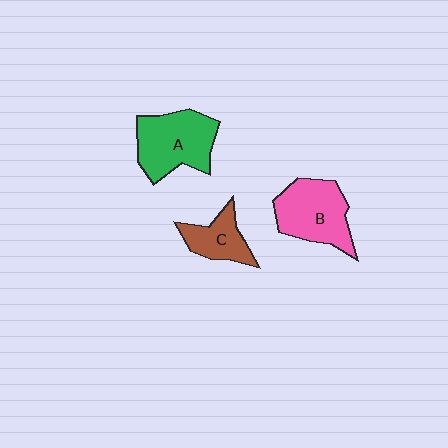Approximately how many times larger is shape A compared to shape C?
Approximately 1.7 times.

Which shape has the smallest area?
Shape C (brown).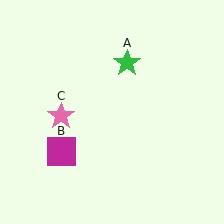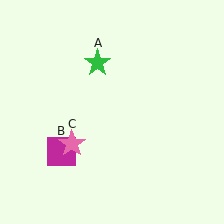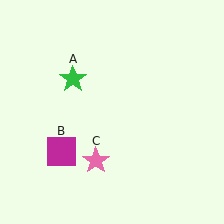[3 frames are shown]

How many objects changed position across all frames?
2 objects changed position: green star (object A), pink star (object C).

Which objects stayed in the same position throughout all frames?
Magenta square (object B) remained stationary.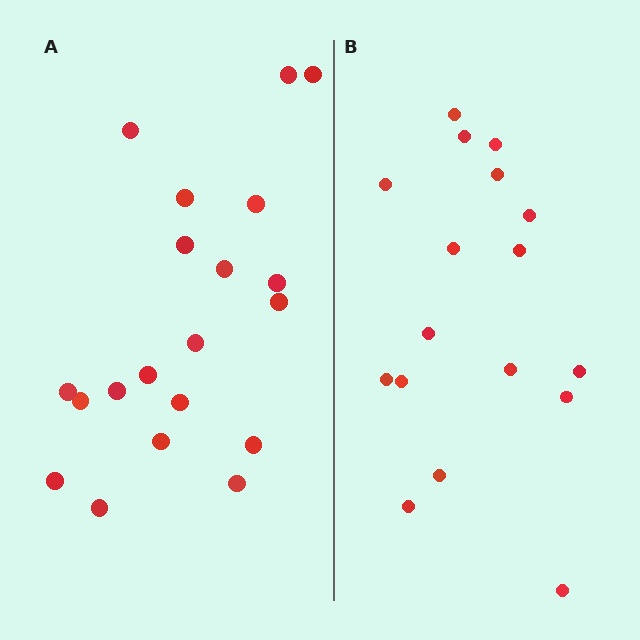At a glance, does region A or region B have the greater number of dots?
Region A (the left region) has more dots.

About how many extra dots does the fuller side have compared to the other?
Region A has just a few more — roughly 2 or 3 more dots than region B.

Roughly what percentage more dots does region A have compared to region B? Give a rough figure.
About 20% more.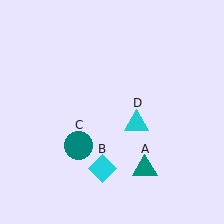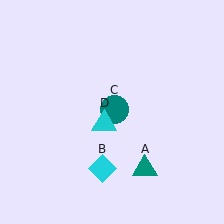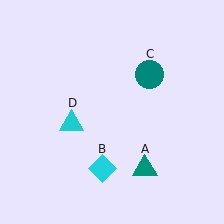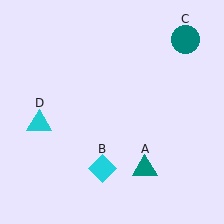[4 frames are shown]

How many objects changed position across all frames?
2 objects changed position: teal circle (object C), cyan triangle (object D).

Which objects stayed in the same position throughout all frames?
Teal triangle (object A) and cyan diamond (object B) remained stationary.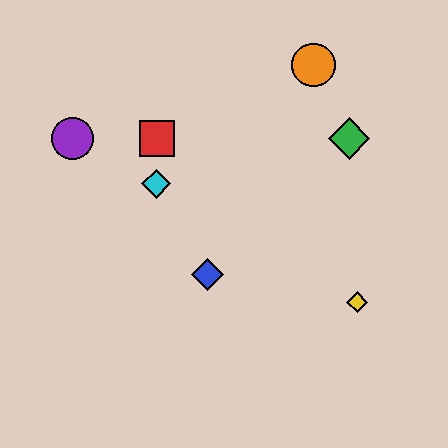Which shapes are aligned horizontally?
The red square, the green diamond, the purple circle are aligned horizontally.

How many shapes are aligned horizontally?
3 shapes (the red square, the green diamond, the purple circle) are aligned horizontally.